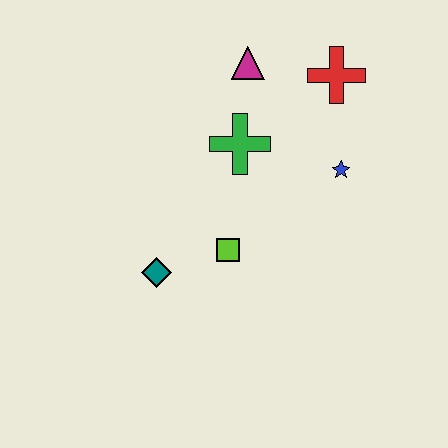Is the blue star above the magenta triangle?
No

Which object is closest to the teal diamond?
The lime square is closest to the teal diamond.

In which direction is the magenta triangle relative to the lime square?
The magenta triangle is above the lime square.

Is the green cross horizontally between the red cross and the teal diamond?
Yes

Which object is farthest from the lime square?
The red cross is farthest from the lime square.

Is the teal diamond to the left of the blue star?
Yes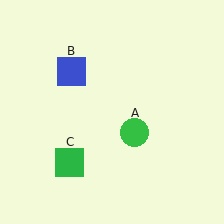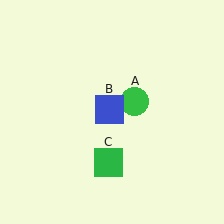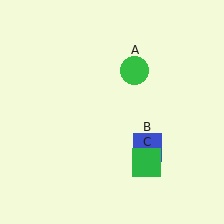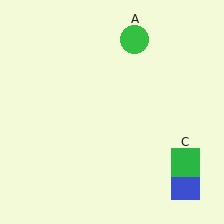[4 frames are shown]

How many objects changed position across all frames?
3 objects changed position: green circle (object A), blue square (object B), green square (object C).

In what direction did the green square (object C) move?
The green square (object C) moved right.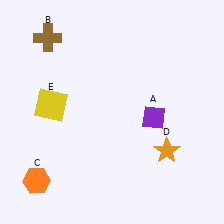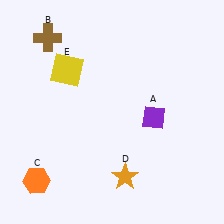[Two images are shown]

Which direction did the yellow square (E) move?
The yellow square (E) moved up.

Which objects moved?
The objects that moved are: the orange star (D), the yellow square (E).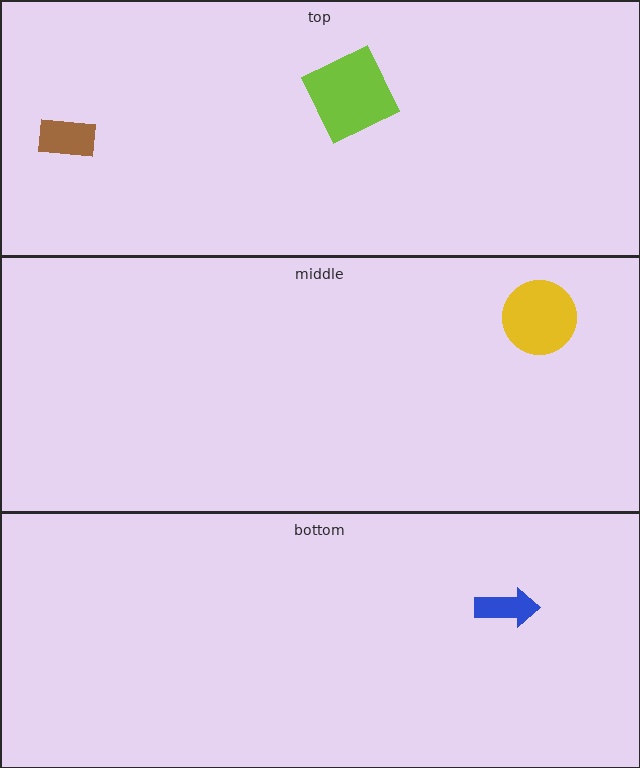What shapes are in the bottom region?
The blue arrow.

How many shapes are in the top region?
2.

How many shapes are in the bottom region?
1.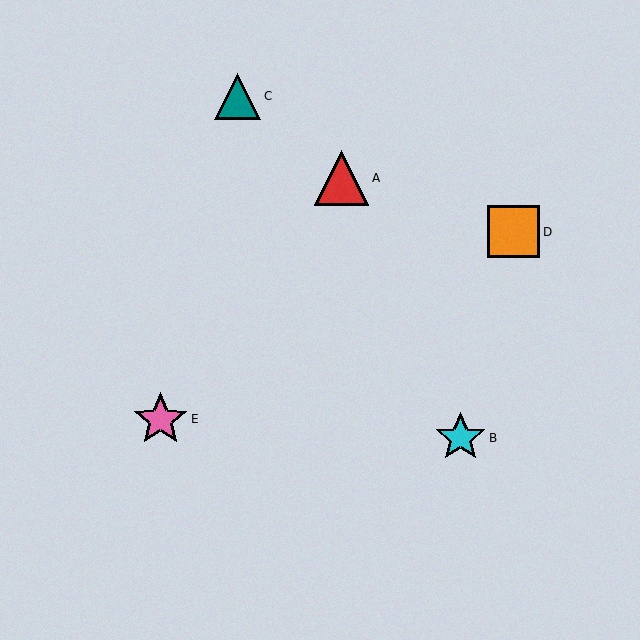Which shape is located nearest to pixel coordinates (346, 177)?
The red triangle (labeled A) at (341, 178) is nearest to that location.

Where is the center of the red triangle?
The center of the red triangle is at (341, 178).